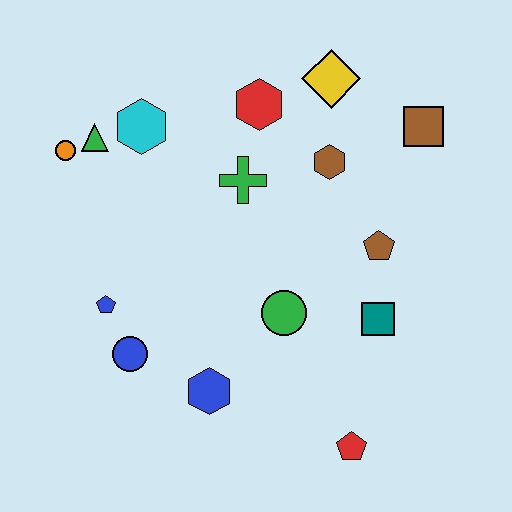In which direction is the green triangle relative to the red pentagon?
The green triangle is above the red pentagon.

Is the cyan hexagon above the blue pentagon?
Yes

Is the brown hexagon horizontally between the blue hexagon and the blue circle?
No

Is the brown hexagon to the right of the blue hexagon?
Yes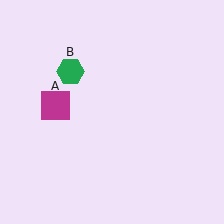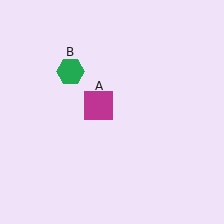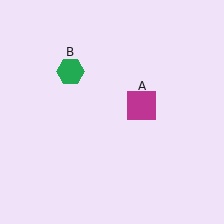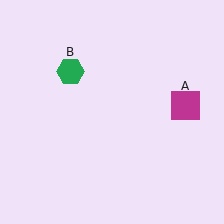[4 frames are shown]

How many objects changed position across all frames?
1 object changed position: magenta square (object A).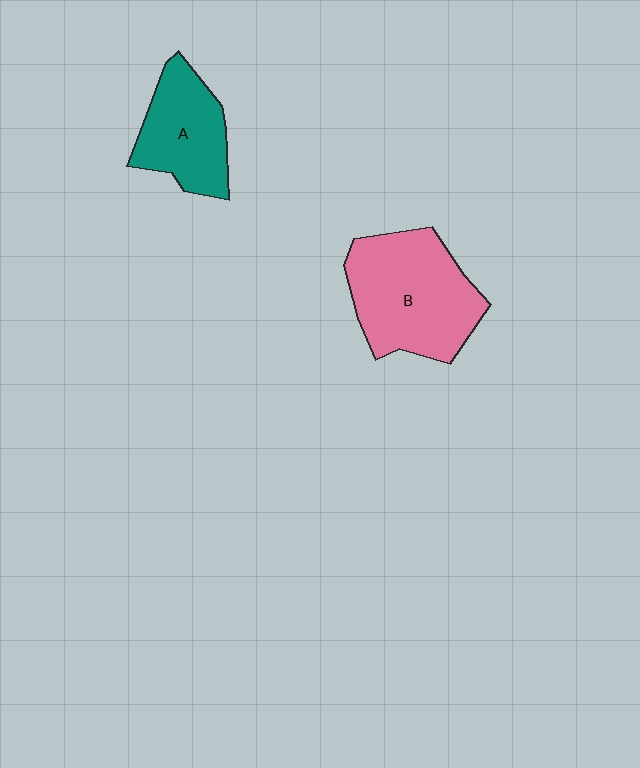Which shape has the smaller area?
Shape A (teal).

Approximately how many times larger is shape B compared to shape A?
Approximately 1.5 times.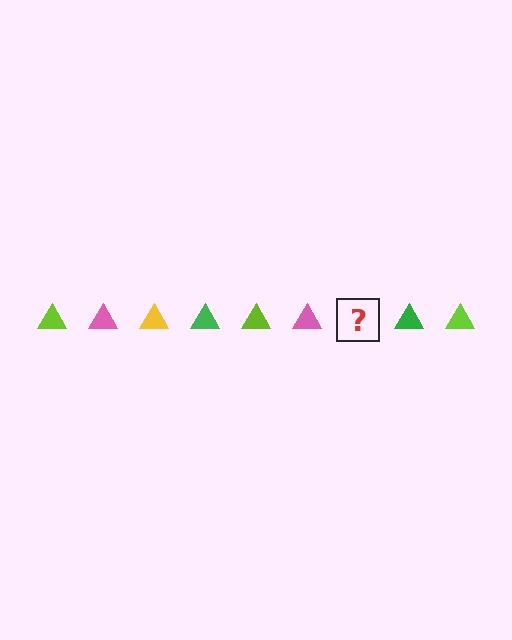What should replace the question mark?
The question mark should be replaced with a yellow triangle.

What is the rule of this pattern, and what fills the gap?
The rule is that the pattern cycles through lime, pink, yellow, green triangles. The gap should be filled with a yellow triangle.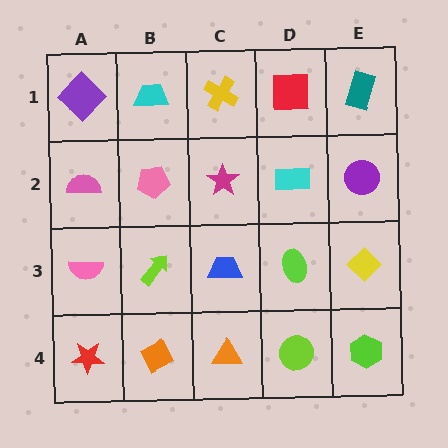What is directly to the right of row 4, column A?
An orange diamond.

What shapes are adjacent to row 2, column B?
A cyan trapezoid (row 1, column B), a lime arrow (row 3, column B), a pink semicircle (row 2, column A), a magenta star (row 2, column C).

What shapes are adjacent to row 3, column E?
A purple circle (row 2, column E), a lime hexagon (row 4, column E), a lime ellipse (row 3, column D).